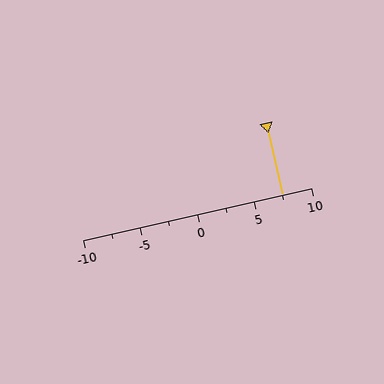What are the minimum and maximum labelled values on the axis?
The axis runs from -10 to 10.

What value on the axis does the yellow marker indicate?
The marker indicates approximately 7.5.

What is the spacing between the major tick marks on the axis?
The major ticks are spaced 5 apart.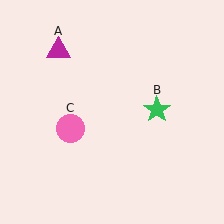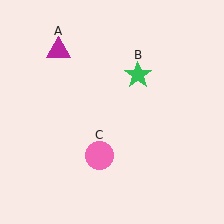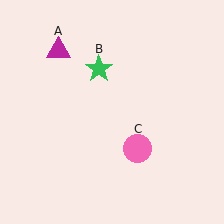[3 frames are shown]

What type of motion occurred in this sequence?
The green star (object B), pink circle (object C) rotated counterclockwise around the center of the scene.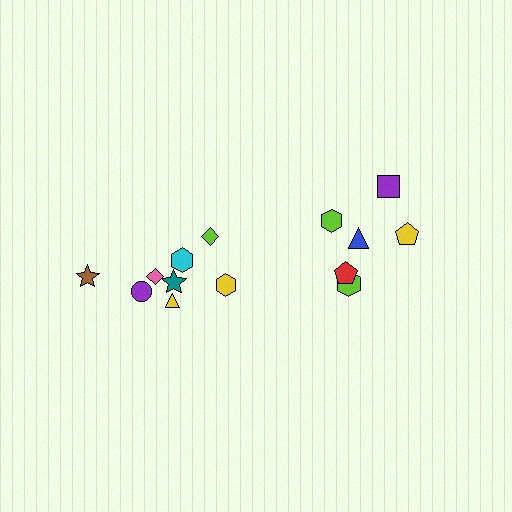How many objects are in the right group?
There are 6 objects.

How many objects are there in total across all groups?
There are 14 objects.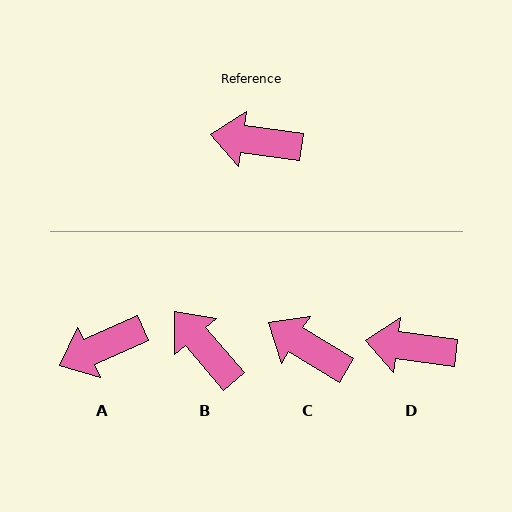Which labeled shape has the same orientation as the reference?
D.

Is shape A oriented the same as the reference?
No, it is off by about 32 degrees.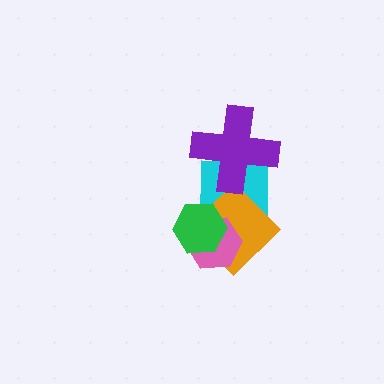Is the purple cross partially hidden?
No, no other shape covers it.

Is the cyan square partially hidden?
Yes, it is partially covered by another shape.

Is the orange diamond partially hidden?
Yes, it is partially covered by another shape.